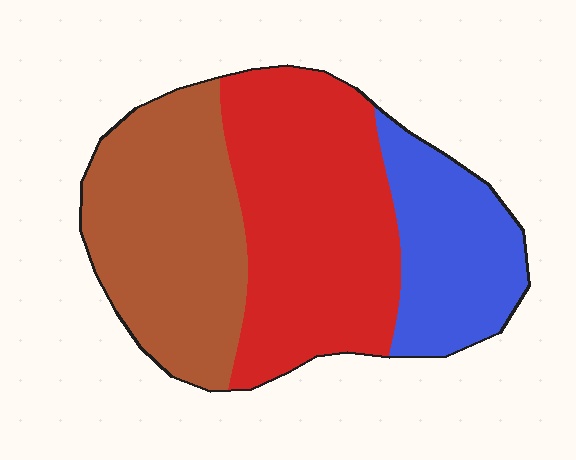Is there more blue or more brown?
Brown.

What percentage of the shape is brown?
Brown covers about 35% of the shape.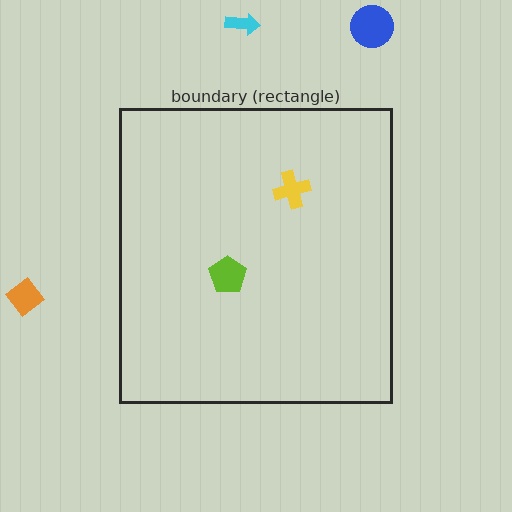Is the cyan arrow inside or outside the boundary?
Outside.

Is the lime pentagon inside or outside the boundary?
Inside.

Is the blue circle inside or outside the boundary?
Outside.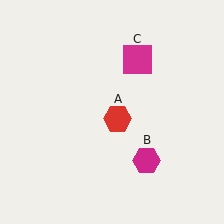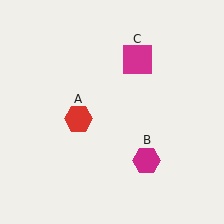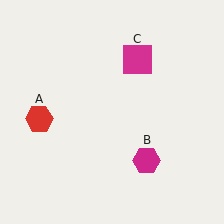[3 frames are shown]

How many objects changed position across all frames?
1 object changed position: red hexagon (object A).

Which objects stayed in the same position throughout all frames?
Magenta hexagon (object B) and magenta square (object C) remained stationary.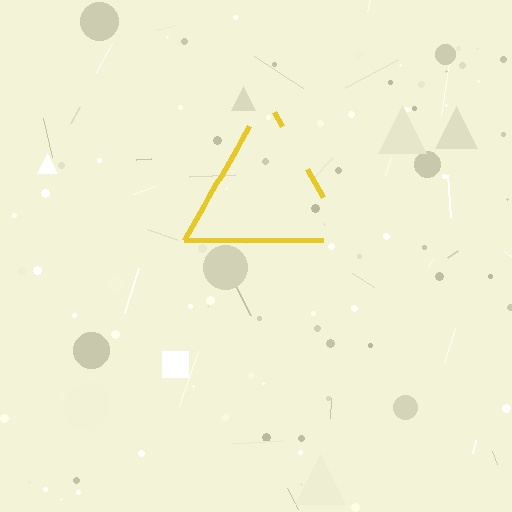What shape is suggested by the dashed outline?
The dashed outline suggests a triangle.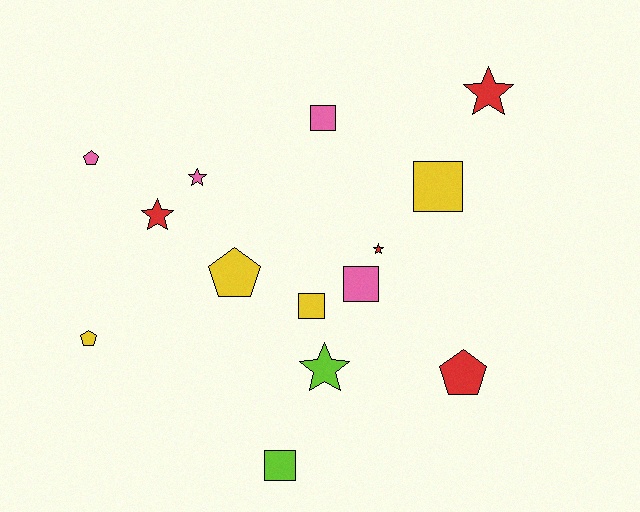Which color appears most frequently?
Red, with 4 objects.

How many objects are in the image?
There are 14 objects.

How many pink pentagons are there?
There is 1 pink pentagon.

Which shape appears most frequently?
Square, with 5 objects.